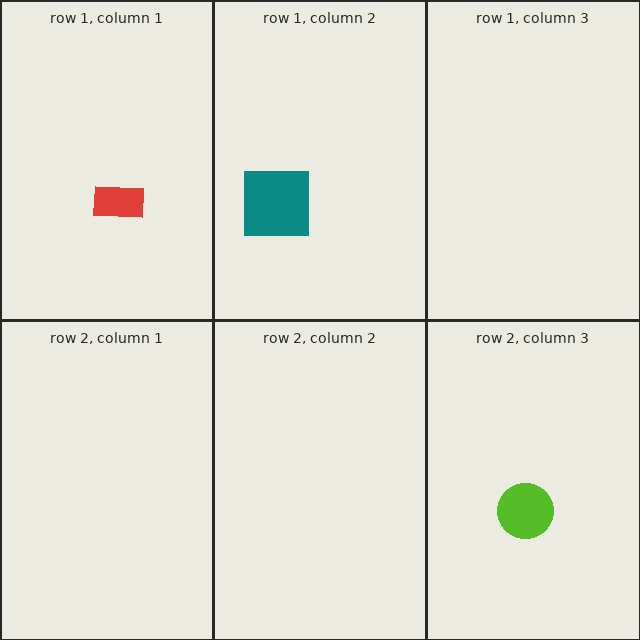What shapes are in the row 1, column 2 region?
The teal square.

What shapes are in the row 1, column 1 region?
The red rectangle.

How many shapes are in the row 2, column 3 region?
1.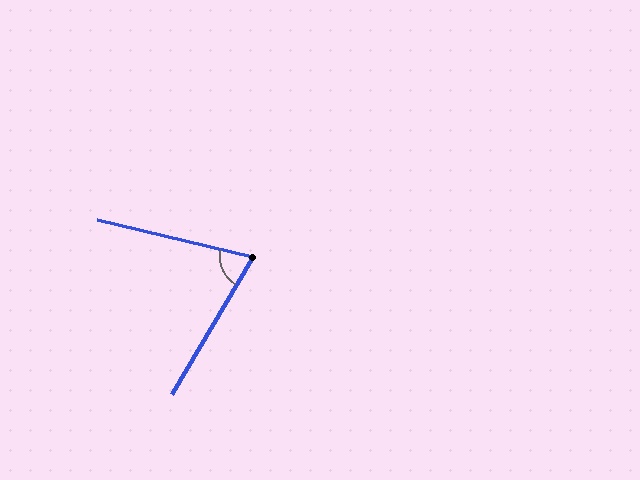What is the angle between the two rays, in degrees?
Approximately 73 degrees.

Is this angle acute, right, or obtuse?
It is acute.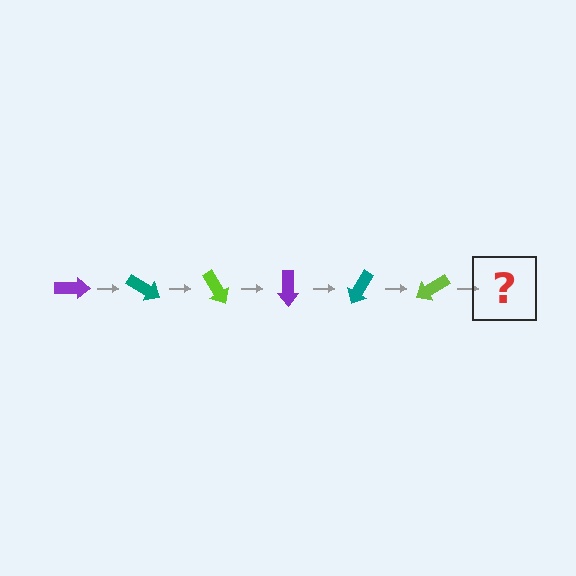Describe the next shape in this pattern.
It should be a purple arrow, rotated 180 degrees from the start.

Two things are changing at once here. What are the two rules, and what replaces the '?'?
The two rules are that it rotates 30 degrees each step and the color cycles through purple, teal, and lime. The '?' should be a purple arrow, rotated 180 degrees from the start.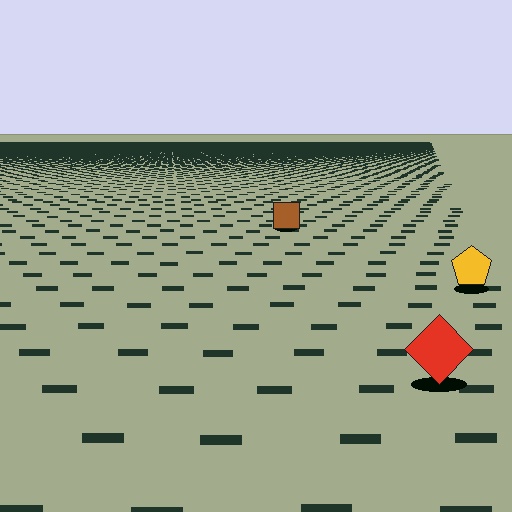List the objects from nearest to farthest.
From nearest to farthest: the red diamond, the yellow pentagon, the brown square.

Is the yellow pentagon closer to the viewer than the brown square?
Yes. The yellow pentagon is closer — you can tell from the texture gradient: the ground texture is coarser near it.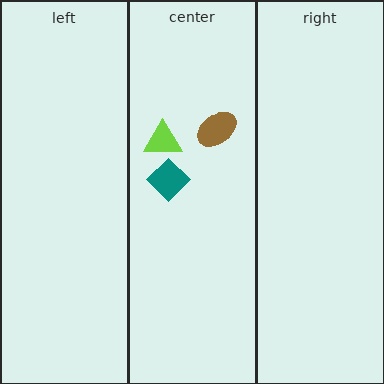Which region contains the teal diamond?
The center region.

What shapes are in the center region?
The teal diamond, the lime triangle, the brown ellipse.